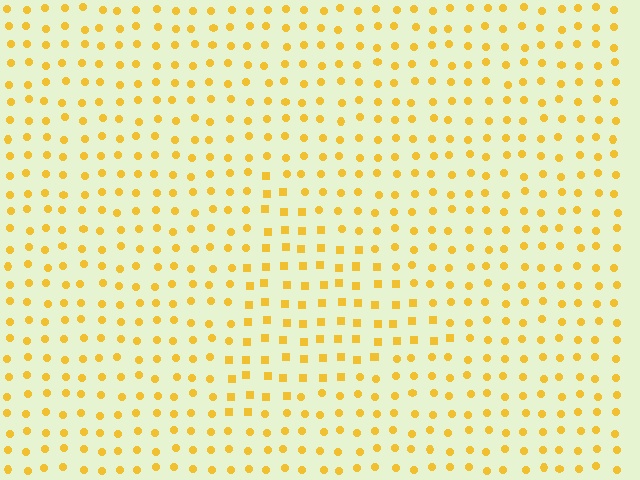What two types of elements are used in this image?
The image uses squares inside the triangle region and circles outside it.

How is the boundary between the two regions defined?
The boundary is defined by a change in element shape: squares inside vs. circles outside. All elements share the same color and spacing.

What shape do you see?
I see a triangle.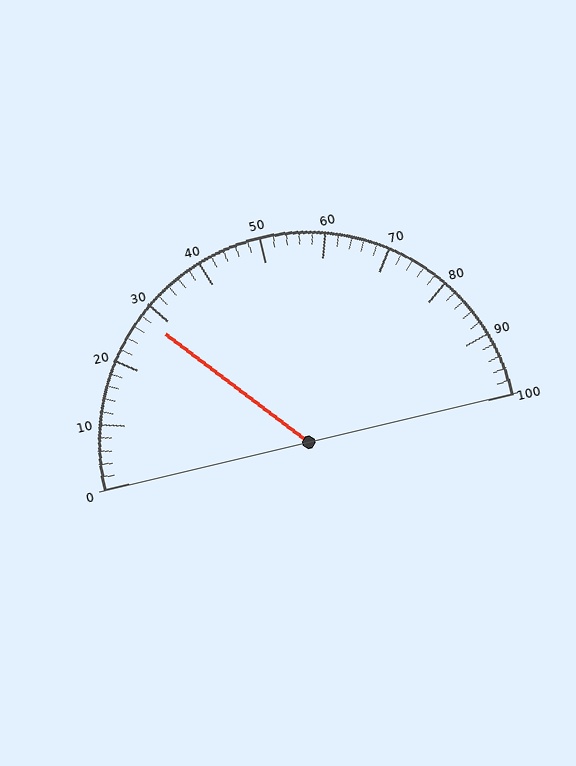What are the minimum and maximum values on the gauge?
The gauge ranges from 0 to 100.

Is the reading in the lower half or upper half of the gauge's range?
The reading is in the lower half of the range (0 to 100).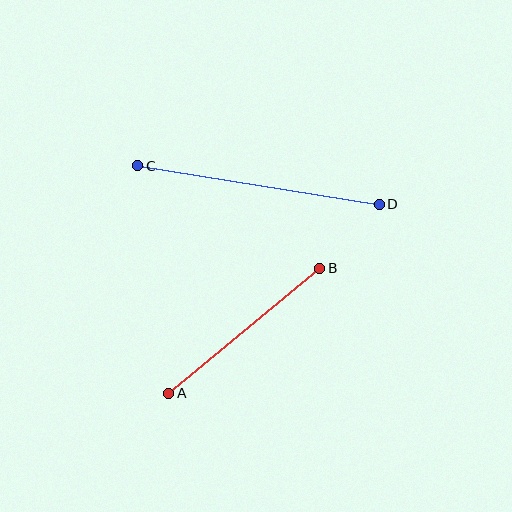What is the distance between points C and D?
The distance is approximately 245 pixels.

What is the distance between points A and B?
The distance is approximately 196 pixels.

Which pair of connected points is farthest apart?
Points C and D are farthest apart.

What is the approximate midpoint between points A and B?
The midpoint is at approximately (244, 331) pixels.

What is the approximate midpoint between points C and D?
The midpoint is at approximately (258, 185) pixels.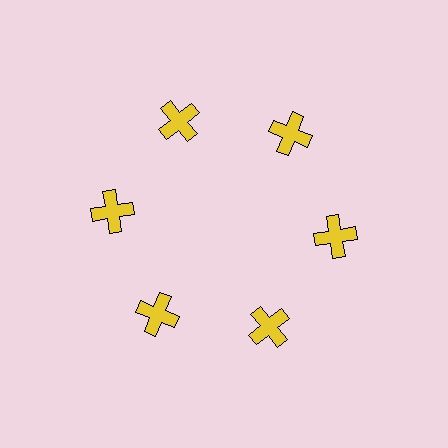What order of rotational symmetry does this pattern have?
This pattern has 6-fold rotational symmetry.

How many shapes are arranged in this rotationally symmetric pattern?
There are 6 shapes, arranged in 6 groups of 1.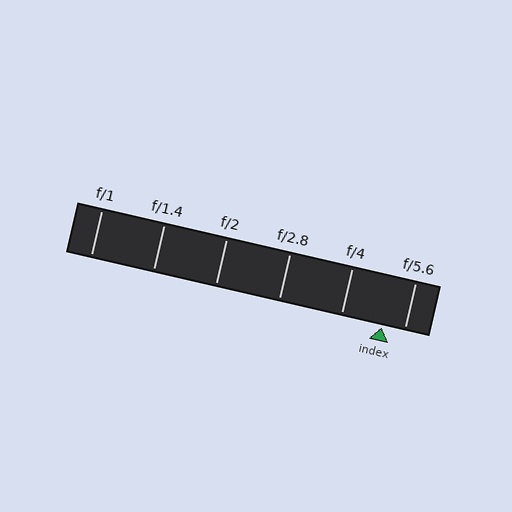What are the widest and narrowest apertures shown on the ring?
The widest aperture shown is f/1 and the narrowest is f/5.6.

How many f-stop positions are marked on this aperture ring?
There are 6 f-stop positions marked.